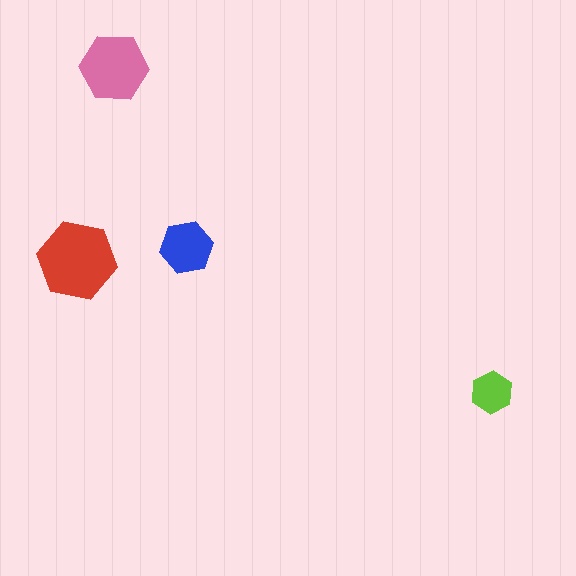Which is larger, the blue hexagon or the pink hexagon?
The pink one.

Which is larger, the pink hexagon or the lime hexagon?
The pink one.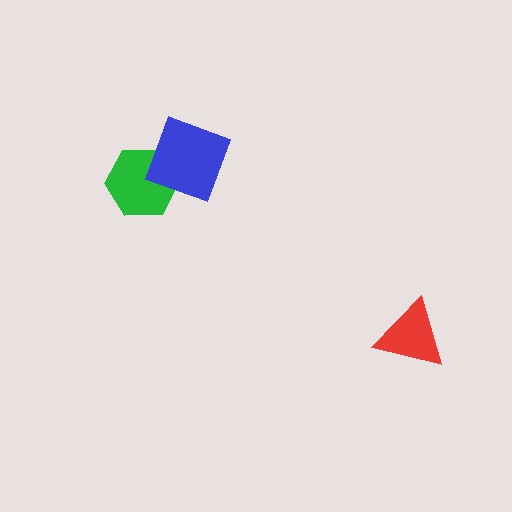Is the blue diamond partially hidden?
No, no other shape covers it.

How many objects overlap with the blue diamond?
1 object overlaps with the blue diamond.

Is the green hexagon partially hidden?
Yes, it is partially covered by another shape.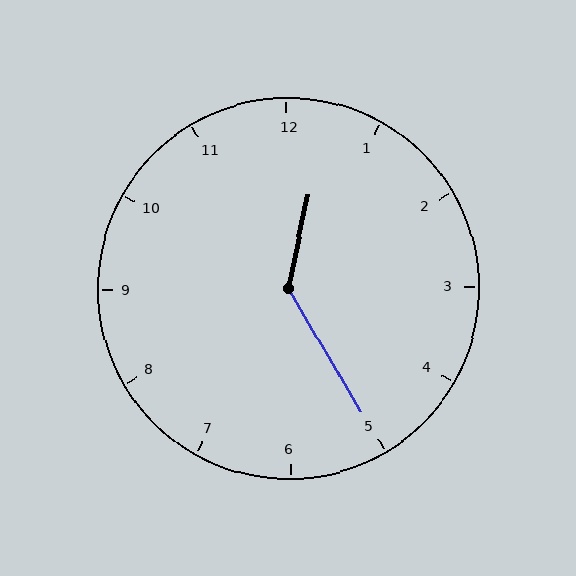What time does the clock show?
12:25.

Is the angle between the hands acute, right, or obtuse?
It is obtuse.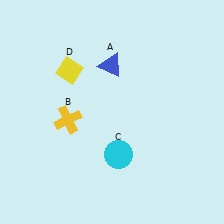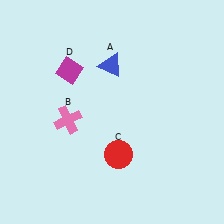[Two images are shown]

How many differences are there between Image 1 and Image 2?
There are 3 differences between the two images.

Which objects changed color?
B changed from yellow to pink. C changed from cyan to red. D changed from yellow to magenta.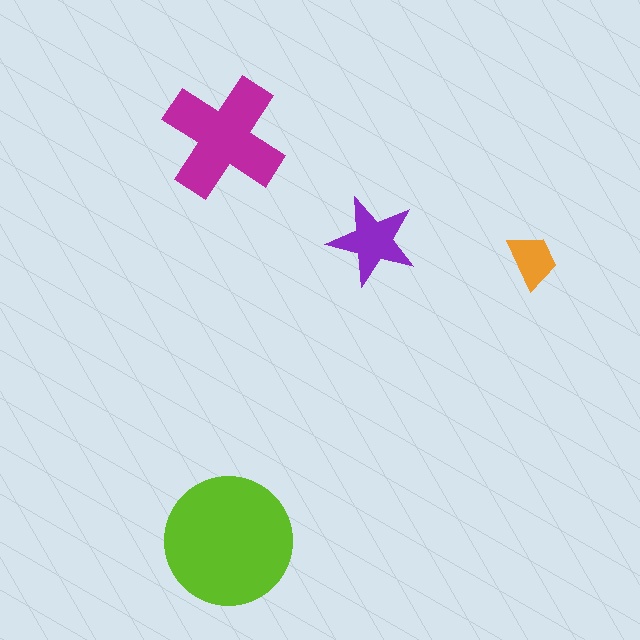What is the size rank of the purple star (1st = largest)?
3rd.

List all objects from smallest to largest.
The orange trapezoid, the purple star, the magenta cross, the lime circle.